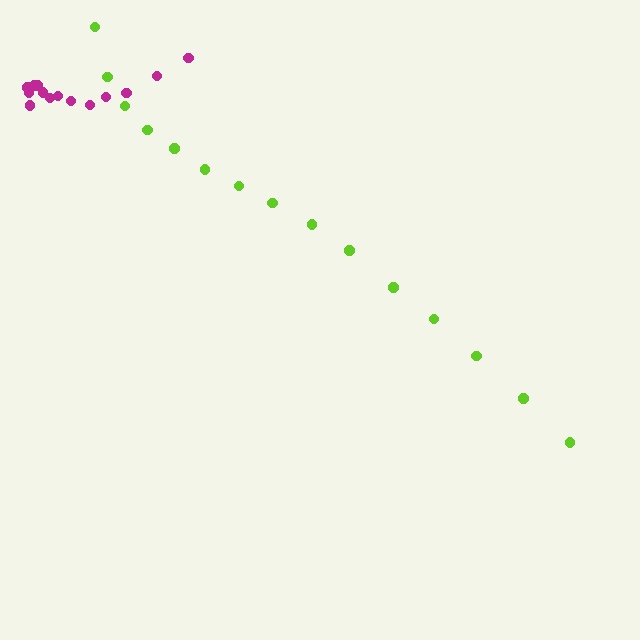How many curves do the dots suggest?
There are 2 distinct paths.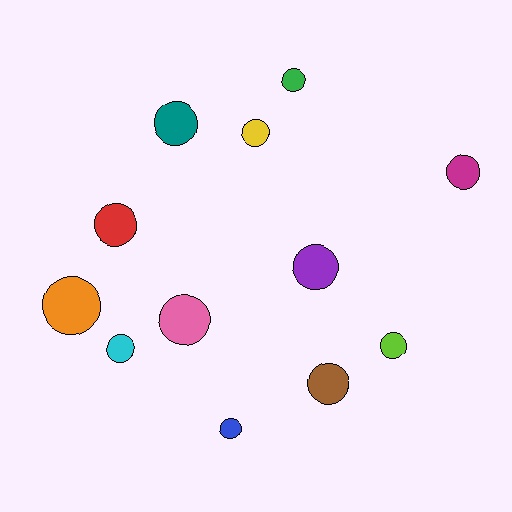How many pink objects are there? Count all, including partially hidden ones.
There is 1 pink object.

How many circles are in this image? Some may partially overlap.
There are 12 circles.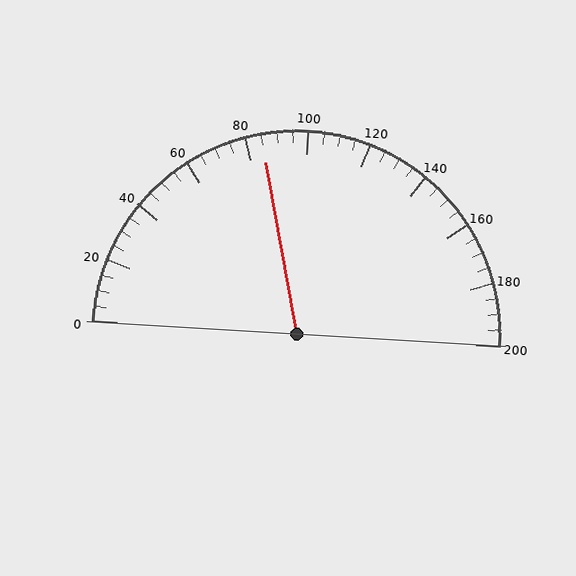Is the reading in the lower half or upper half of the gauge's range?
The reading is in the lower half of the range (0 to 200).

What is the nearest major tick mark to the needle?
The nearest major tick mark is 80.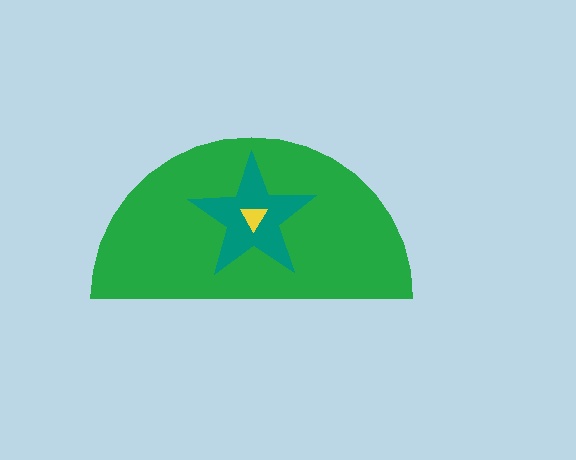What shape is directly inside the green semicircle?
The teal star.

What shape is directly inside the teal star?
The yellow triangle.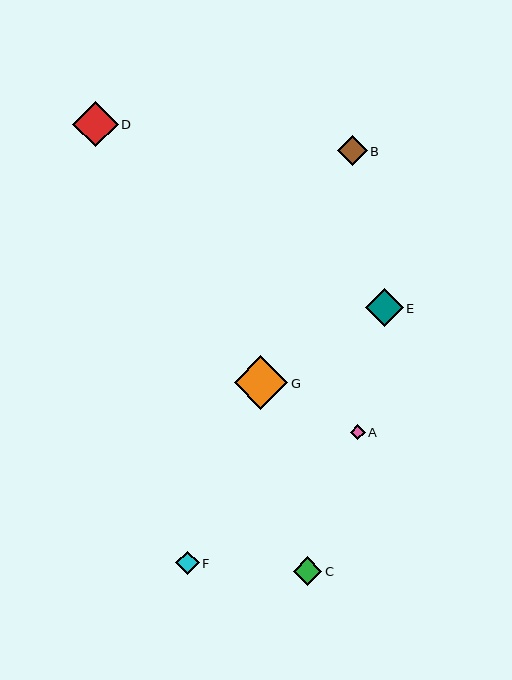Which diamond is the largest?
Diamond G is the largest with a size of approximately 53 pixels.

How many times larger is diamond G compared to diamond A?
Diamond G is approximately 3.5 times the size of diamond A.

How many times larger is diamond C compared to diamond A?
Diamond C is approximately 1.9 times the size of diamond A.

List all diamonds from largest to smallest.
From largest to smallest: G, D, E, B, C, F, A.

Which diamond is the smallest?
Diamond A is the smallest with a size of approximately 15 pixels.